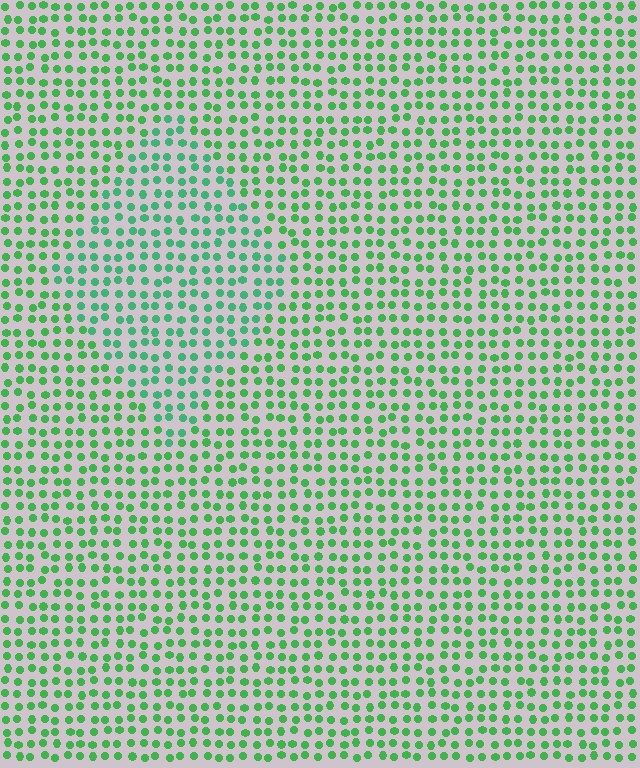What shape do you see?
I see a diamond.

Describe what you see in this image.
The image is filled with small green elements in a uniform arrangement. A diamond-shaped region is visible where the elements are tinted to a slightly different hue, forming a subtle color boundary.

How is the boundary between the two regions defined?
The boundary is defined purely by a slight shift in hue (about 23 degrees). Spacing, size, and orientation are identical on both sides.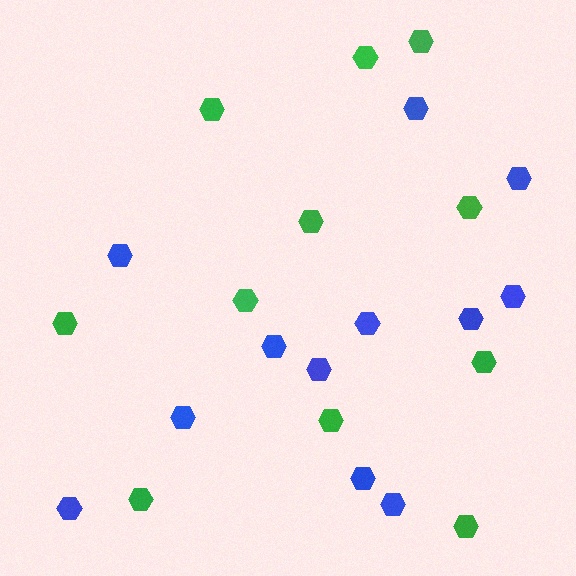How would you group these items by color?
There are 2 groups: one group of blue hexagons (12) and one group of green hexagons (11).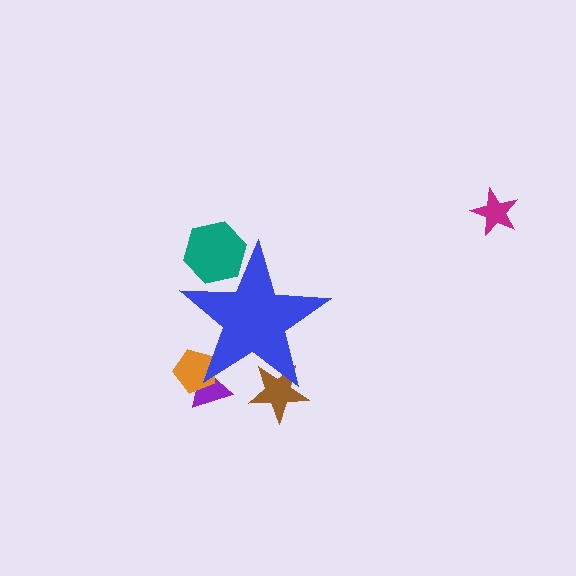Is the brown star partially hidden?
Yes, the brown star is partially hidden behind the blue star.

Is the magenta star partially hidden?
No, the magenta star is fully visible.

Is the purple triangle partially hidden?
Yes, the purple triangle is partially hidden behind the blue star.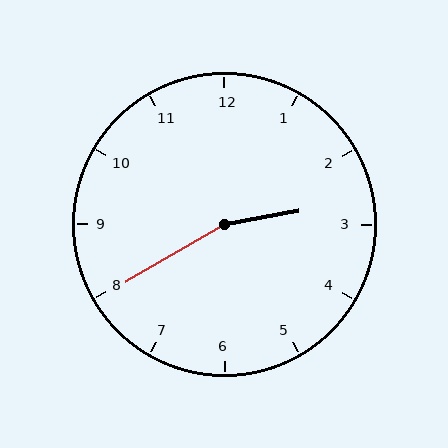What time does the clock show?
2:40.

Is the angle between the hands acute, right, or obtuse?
It is obtuse.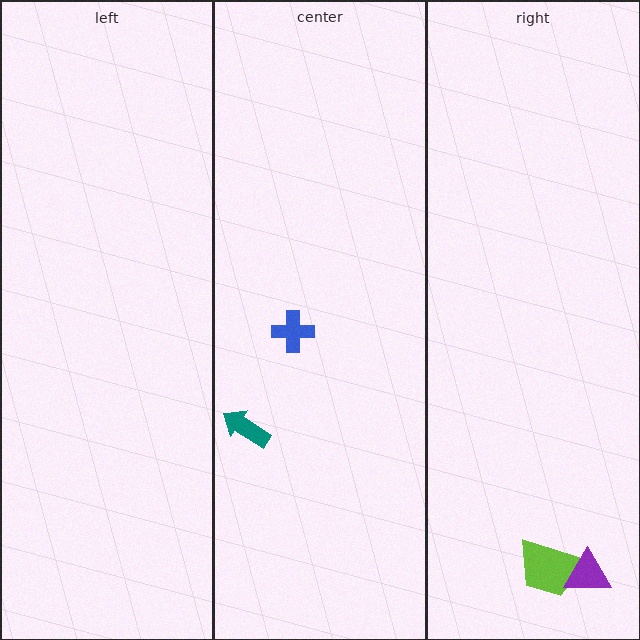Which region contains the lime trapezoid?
The right region.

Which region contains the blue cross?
The center region.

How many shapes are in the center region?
2.